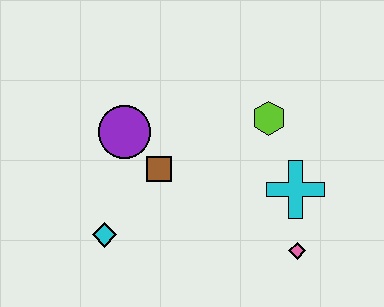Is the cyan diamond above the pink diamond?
Yes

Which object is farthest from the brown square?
The pink diamond is farthest from the brown square.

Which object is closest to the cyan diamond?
The brown square is closest to the cyan diamond.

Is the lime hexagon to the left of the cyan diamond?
No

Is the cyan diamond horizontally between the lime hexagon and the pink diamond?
No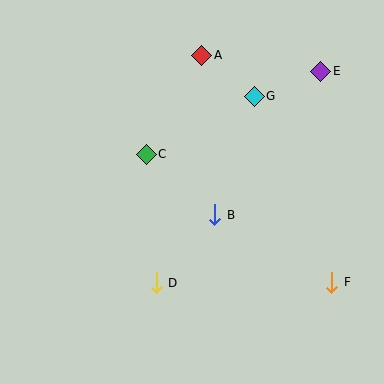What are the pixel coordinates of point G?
Point G is at (254, 96).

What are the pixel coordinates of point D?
Point D is at (156, 283).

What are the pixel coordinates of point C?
Point C is at (146, 154).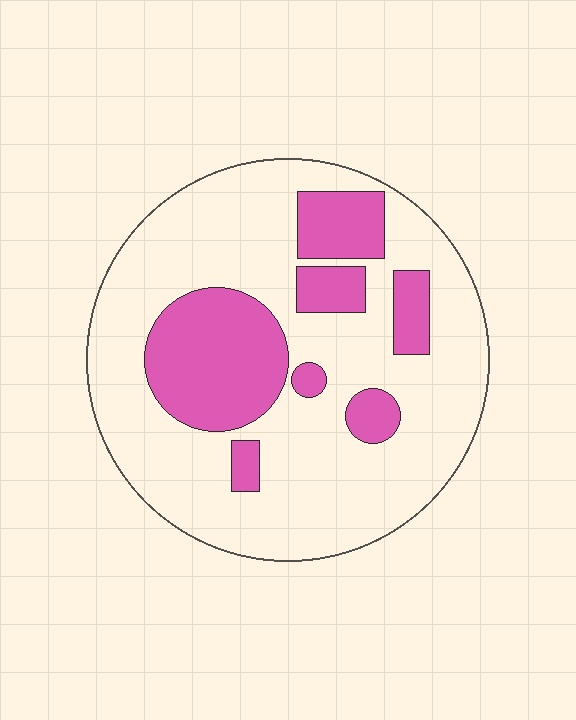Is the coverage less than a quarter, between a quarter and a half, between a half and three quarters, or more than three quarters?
Between a quarter and a half.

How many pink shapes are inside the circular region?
7.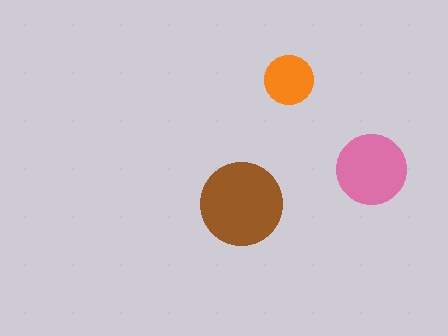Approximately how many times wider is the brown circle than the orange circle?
About 1.5 times wider.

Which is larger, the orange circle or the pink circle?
The pink one.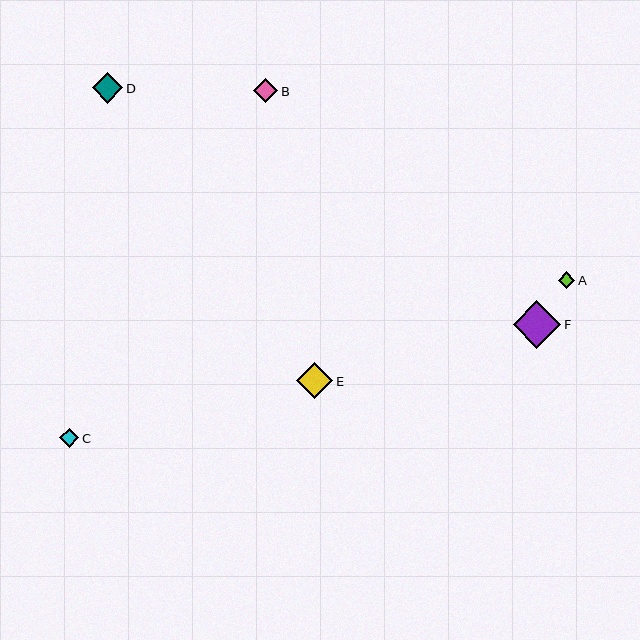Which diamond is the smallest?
Diamond A is the smallest with a size of approximately 17 pixels.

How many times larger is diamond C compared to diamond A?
Diamond C is approximately 1.1 times the size of diamond A.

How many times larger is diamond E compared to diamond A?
Diamond E is approximately 2.2 times the size of diamond A.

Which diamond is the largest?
Diamond F is the largest with a size of approximately 48 pixels.